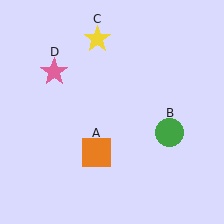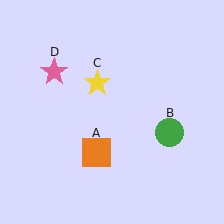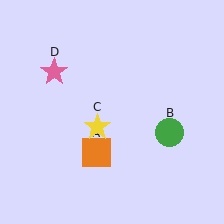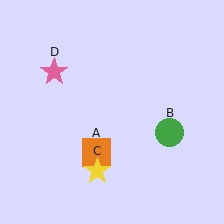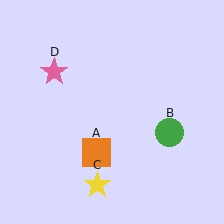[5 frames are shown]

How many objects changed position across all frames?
1 object changed position: yellow star (object C).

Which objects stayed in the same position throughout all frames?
Orange square (object A) and green circle (object B) and pink star (object D) remained stationary.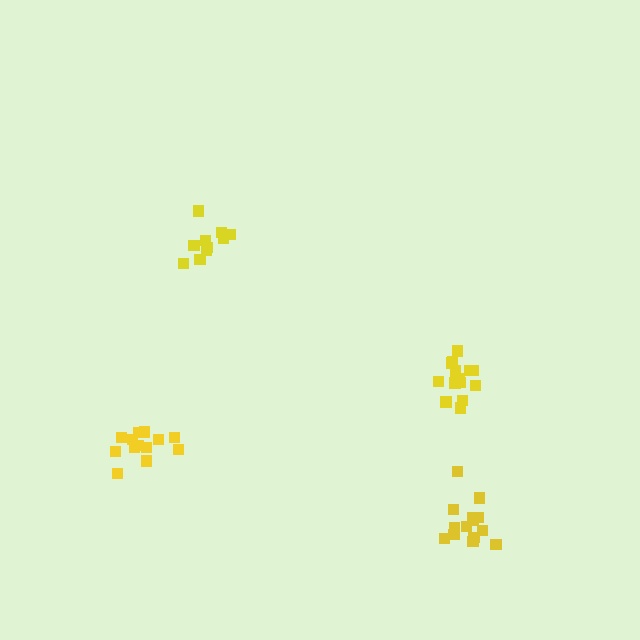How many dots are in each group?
Group 1: 14 dots, Group 2: 14 dots, Group 3: 10 dots, Group 4: 13 dots (51 total).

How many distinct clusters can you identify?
There are 4 distinct clusters.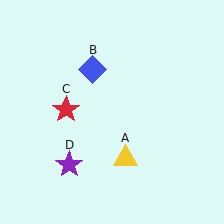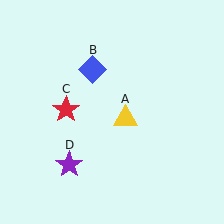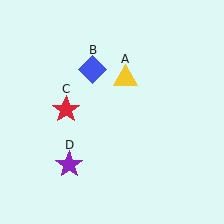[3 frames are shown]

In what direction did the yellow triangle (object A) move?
The yellow triangle (object A) moved up.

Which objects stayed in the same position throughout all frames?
Blue diamond (object B) and red star (object C) and purple star (object D) remained stationary.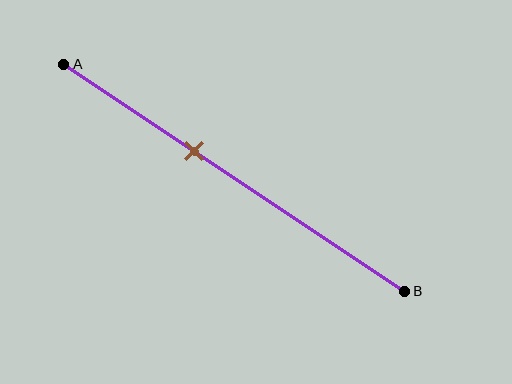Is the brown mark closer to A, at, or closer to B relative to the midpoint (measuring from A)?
The brown mark is closer to point A than the midpoint of segment AB.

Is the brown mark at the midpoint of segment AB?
No, the mark is at about 40% from A, not at the 50% midpoint.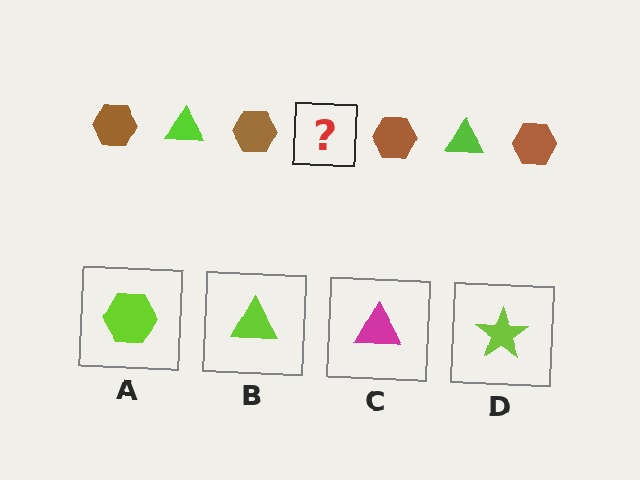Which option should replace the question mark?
Option B.